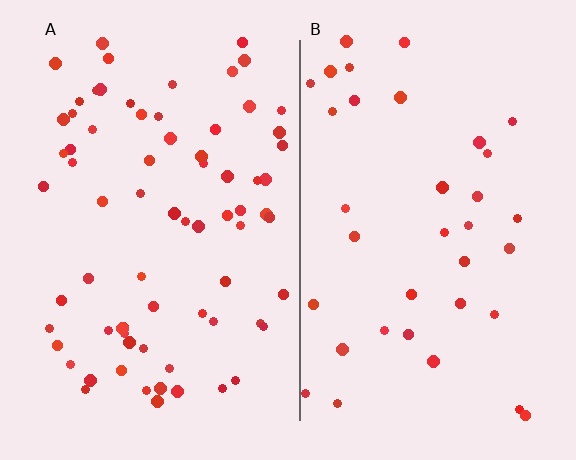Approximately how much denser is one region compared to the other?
Approximately 2.0× — region A over region B.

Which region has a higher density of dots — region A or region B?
A (the left).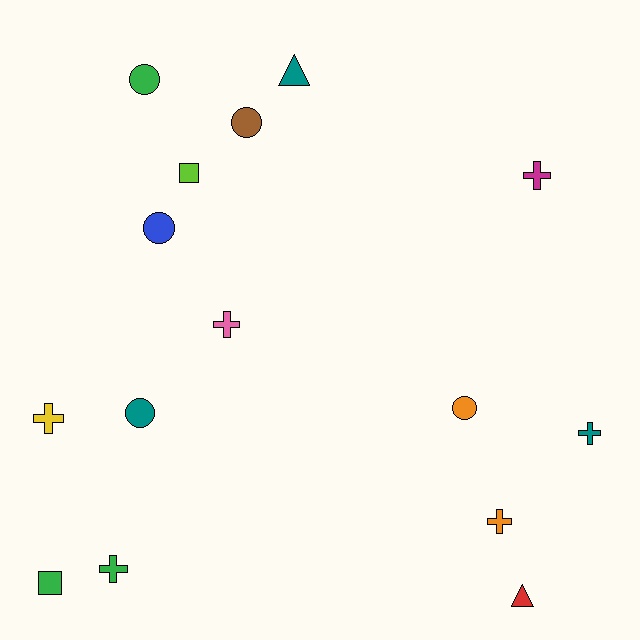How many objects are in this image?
There are 15 objects.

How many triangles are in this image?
There are 2 triangles.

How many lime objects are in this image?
There is 1 lime object.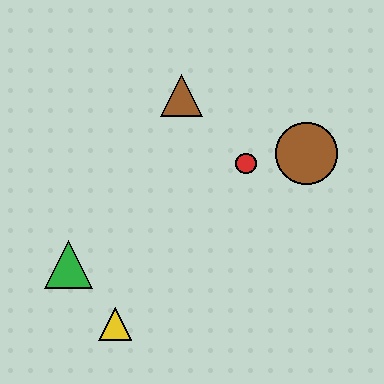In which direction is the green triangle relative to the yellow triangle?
The green triangle is above the yellow triangle.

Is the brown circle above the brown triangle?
No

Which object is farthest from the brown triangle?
The yellow triangle is farthest from the brown triangle.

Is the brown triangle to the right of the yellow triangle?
Yes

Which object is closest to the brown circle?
The red circle is closest to the brown circle.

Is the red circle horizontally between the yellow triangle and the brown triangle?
No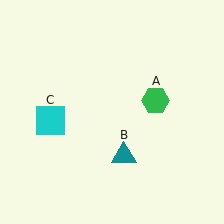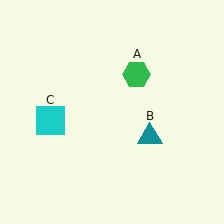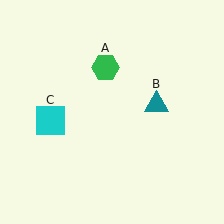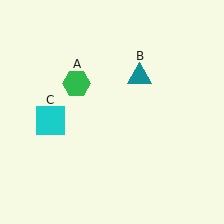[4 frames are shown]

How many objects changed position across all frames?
2 objects changed position: green hexagon (object A), teal triangle (object B).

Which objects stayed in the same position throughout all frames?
Cyan square (object C) remained stationary.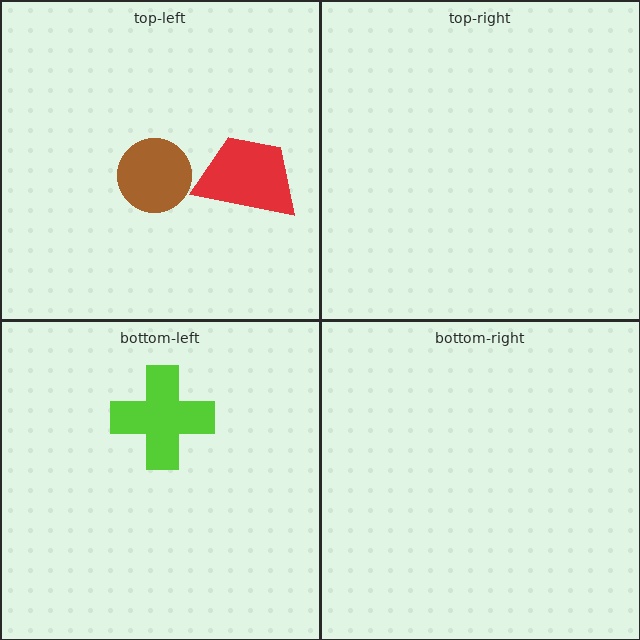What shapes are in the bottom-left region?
The lime cross.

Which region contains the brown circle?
The top-left region.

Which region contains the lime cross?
The bottom-left region.